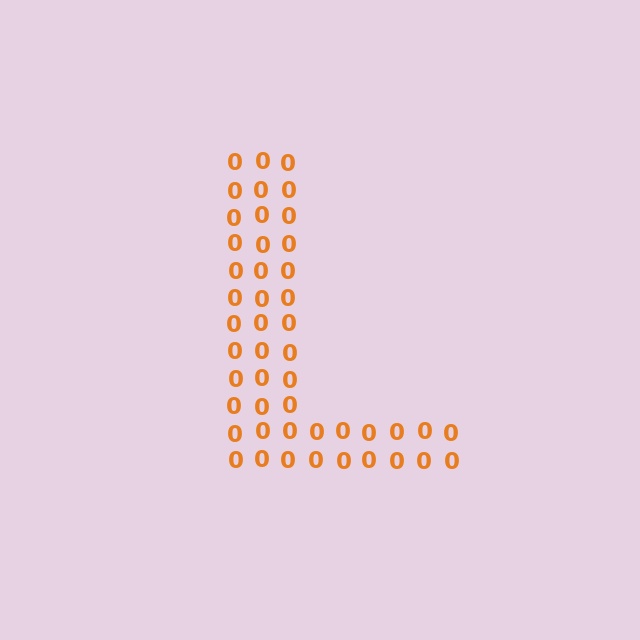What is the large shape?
The large shape is the letter L.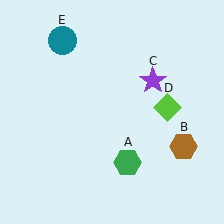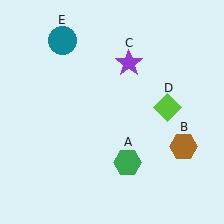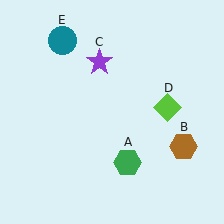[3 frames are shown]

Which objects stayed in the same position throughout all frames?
Green hexagon (object A) and brown hexagon (object B) and lime diamond (object D) and teal circle (object E) remained stationary.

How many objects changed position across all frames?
1 object changed position: purple star (object C).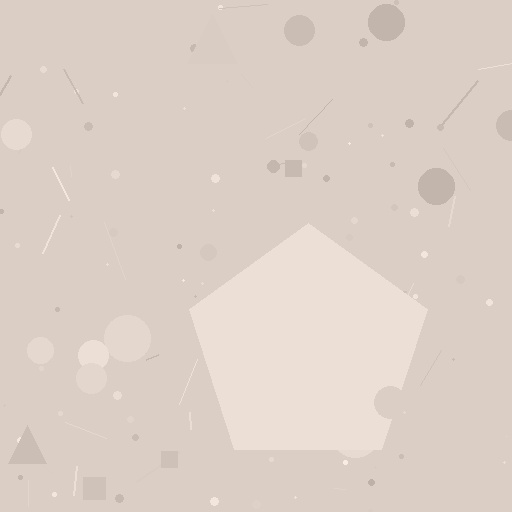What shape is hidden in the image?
A pentagon is hidden in the image.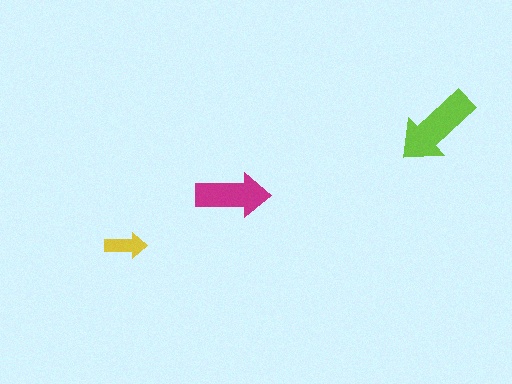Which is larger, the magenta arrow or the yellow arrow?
The magenta one.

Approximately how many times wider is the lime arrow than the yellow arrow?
About 2 times wider.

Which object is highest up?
The lime arrow is topmost.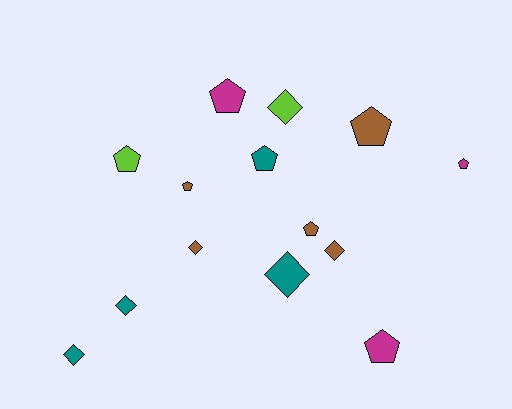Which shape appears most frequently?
Pentagon, with 8 objects.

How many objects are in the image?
There are 14 objects.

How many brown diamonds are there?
There are 2 brown diamonds.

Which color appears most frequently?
Brown, with 5 objects.